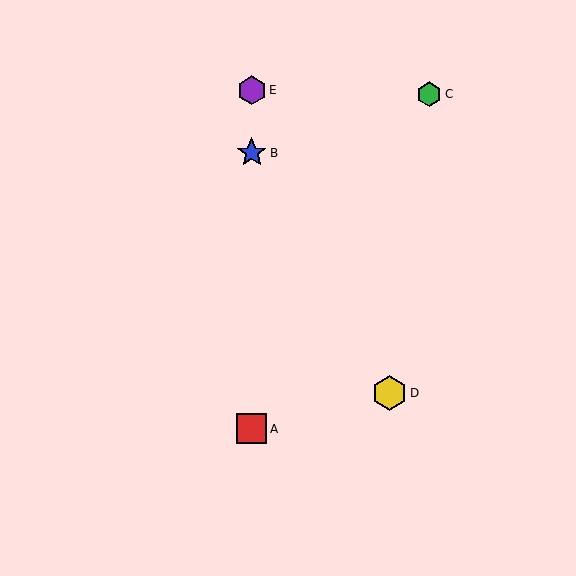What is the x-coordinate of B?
Object B is at x≈252.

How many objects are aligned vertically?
3 objects (A, B, E) are aligned vertically.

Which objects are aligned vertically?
Objects A, B, E are aligned vertically.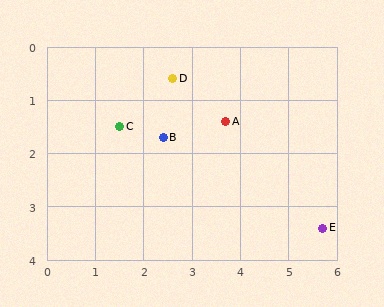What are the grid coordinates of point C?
Point C is at approximately (1.5, 1.5).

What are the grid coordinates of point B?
Point B is at approximately (2.4, 1.7).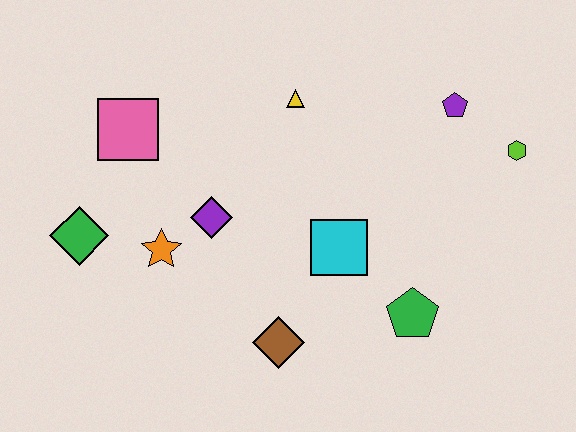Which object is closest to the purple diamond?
The orange star is closest to the purple diamond.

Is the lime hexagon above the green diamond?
Yes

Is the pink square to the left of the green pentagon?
Yes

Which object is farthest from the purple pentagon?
The green diamond is farthest from the purple pentagon.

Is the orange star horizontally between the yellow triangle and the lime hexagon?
No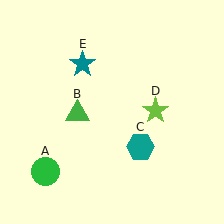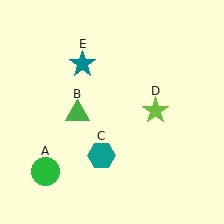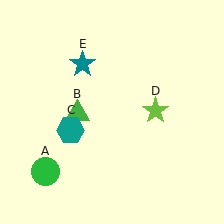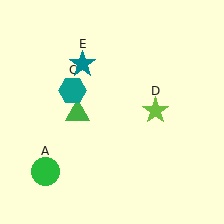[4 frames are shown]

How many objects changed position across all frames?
1 object changed position: teal hexagon (object C).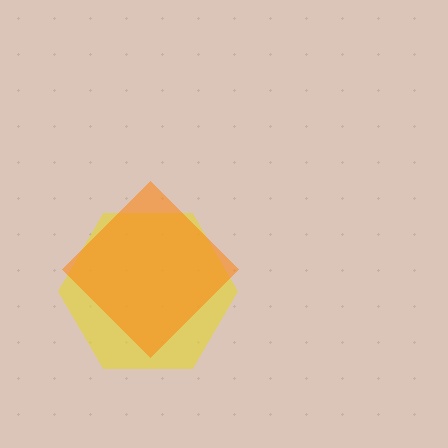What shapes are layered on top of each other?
The layered shapes are: a yellow hexagon, an orange diamond.